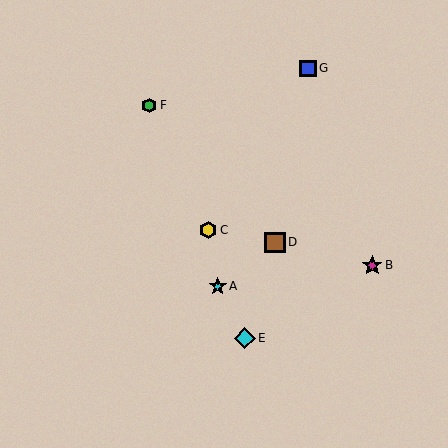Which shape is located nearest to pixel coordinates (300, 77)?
The blue square (labeled G) at (308, 68) is nearest to that location.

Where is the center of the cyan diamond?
The center of the cyan diamond is at (245, 338).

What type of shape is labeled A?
Shape A is a cyan star.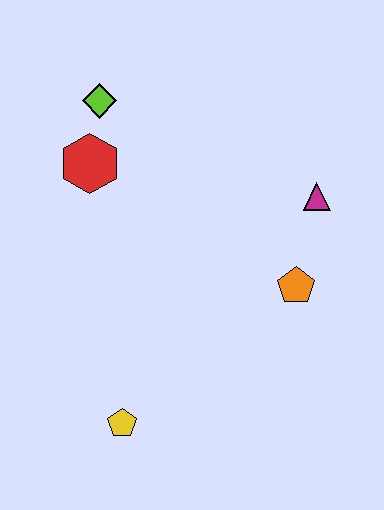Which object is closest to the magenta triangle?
The orange pentagon is closest to the magenta triangle.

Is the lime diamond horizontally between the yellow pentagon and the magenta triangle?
No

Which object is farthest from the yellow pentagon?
The lime diamond is farthest from the yellow pentagon.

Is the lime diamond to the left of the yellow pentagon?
Yes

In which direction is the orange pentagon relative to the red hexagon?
The orange pentagon is to the right of the red hexagon.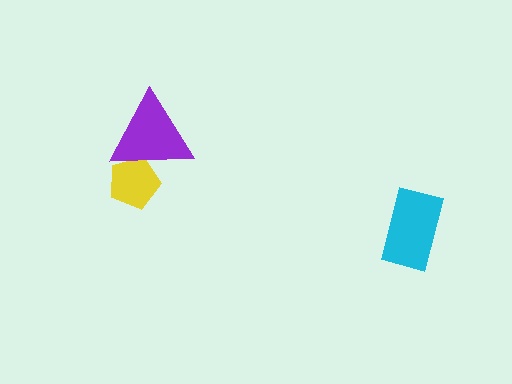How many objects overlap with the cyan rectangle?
0 objects overlap with the cyan rectangle.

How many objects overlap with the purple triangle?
1 object overlaps with the purple triangle.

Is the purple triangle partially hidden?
No, no other shape covers it.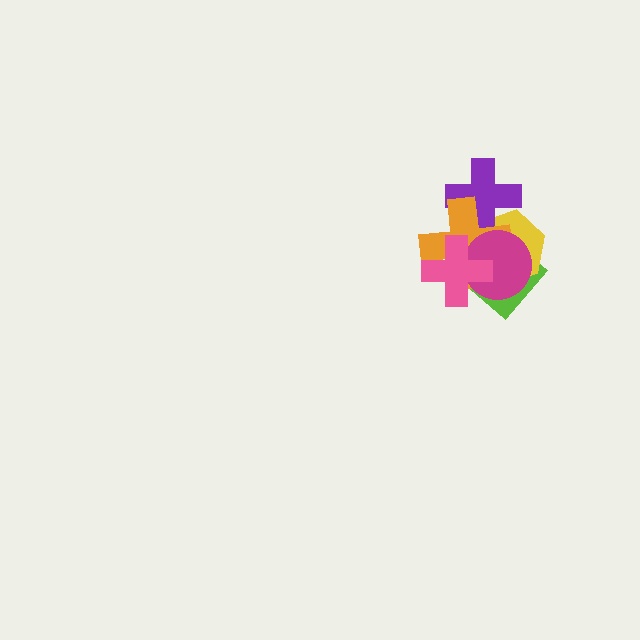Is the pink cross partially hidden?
No, no other shape covers it.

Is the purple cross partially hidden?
Yes, it is partially covered by another shape.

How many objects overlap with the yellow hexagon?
5 objects overlap with the yellow hexagon.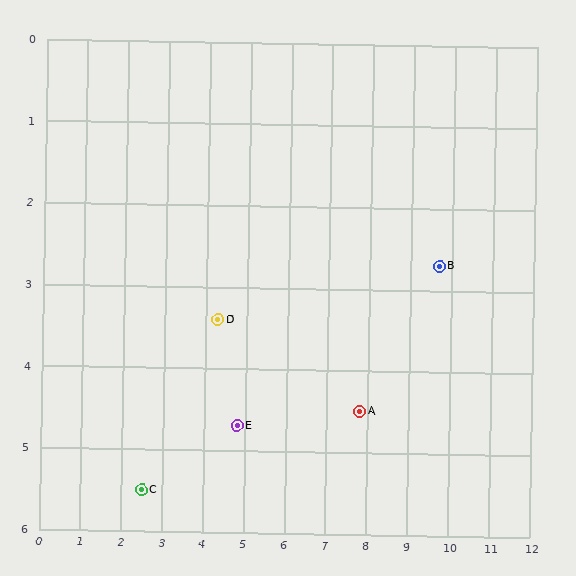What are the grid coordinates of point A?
Point A is at approximately (7.8, 4.5).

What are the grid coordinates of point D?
Point D is at approximately (4.3, 3.4).